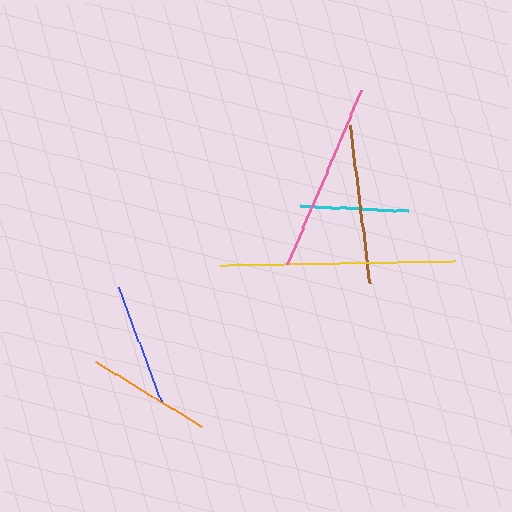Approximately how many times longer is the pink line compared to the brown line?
The pink line is approximately 1.2 times the length of the brown line.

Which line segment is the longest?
The yellow line is the longest at approximately 235 pixels.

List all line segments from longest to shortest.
From longest to shortest: yellow, pink, brown, orange, blue, cyan.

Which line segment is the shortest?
The cyan line is the shortest at approximately 108 pixels.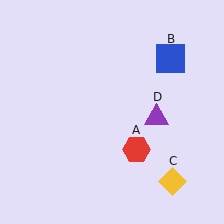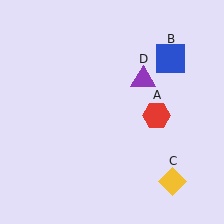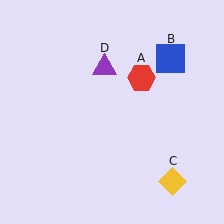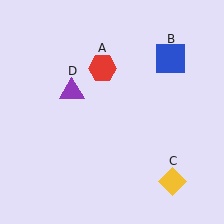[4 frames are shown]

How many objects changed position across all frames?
2 objects changed position: red hexagon (object A), purple triangle (object D).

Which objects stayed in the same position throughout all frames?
Blue square (object B) and yellow diamond (object C) remained stationary.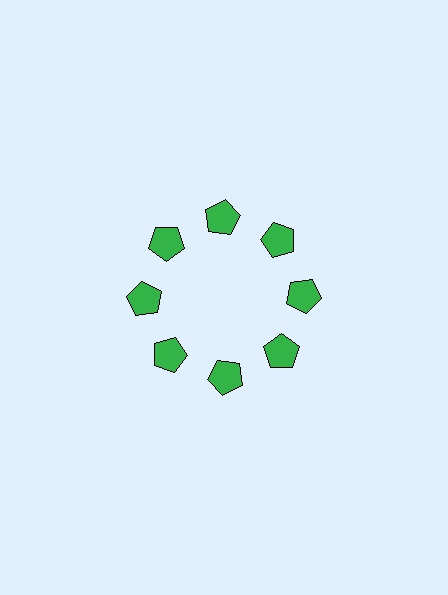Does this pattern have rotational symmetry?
Yes, this pattern has 8-fold rotational symmetry. It looks the same after rotating 45 degrees around the center.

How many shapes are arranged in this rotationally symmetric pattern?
There are 8 shapes, arranged in 8 groups of 1.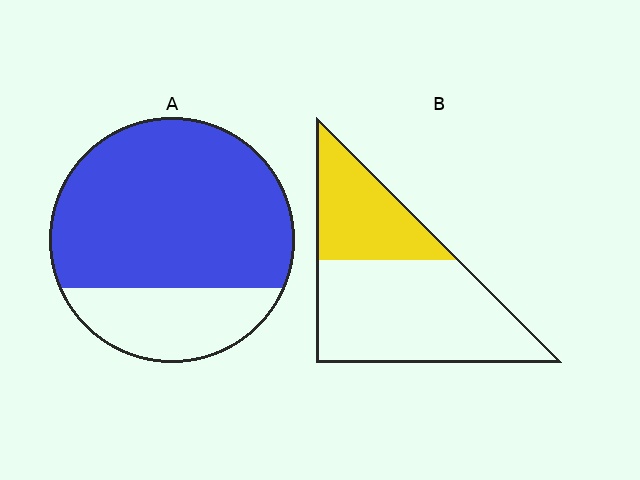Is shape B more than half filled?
No.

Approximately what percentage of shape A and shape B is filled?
A is approximately 75% and B is approximately 35%.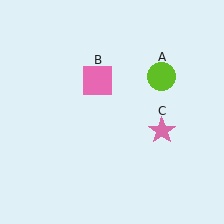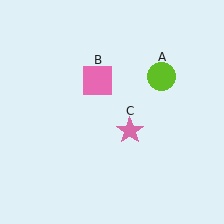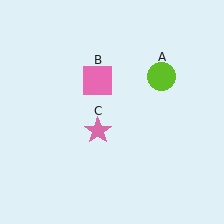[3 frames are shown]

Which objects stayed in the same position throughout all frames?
Lime circle (object A) and pink square (object B) remained stationary.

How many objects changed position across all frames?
1 object changed position: pink star (object C).